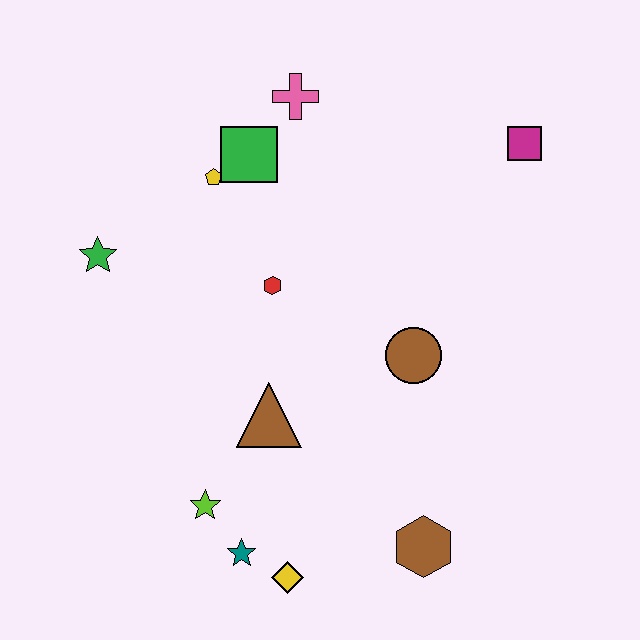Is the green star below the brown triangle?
No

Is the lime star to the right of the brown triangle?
No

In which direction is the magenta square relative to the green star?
The magenta square is to the right of the green star.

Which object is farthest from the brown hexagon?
The pink cross is farthest from the brown hexagon.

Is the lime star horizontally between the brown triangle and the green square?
No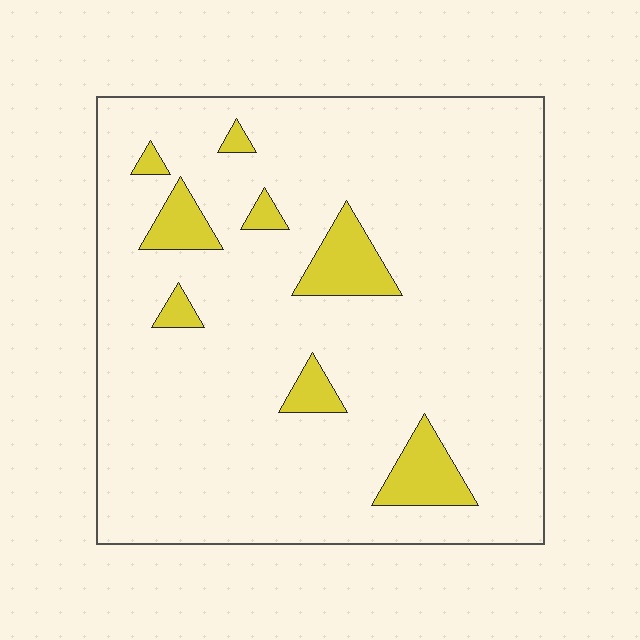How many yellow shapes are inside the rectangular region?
8.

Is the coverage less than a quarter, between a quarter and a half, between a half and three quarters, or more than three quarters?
Less than a quarter.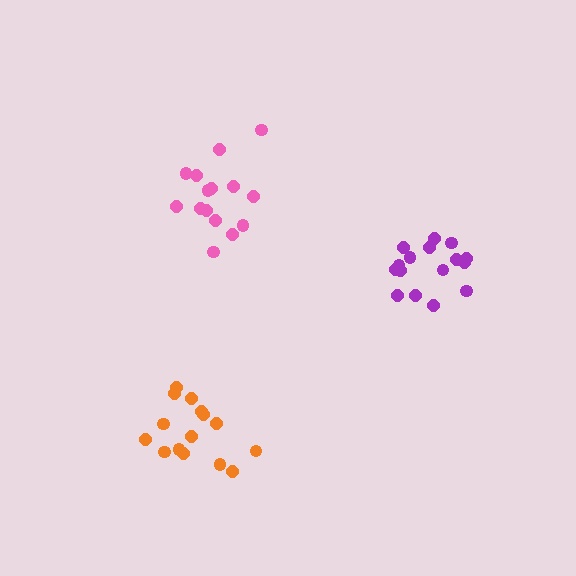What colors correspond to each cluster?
The clusters are colored: pink, purple, orange.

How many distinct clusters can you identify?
There are 3 distinct clusters.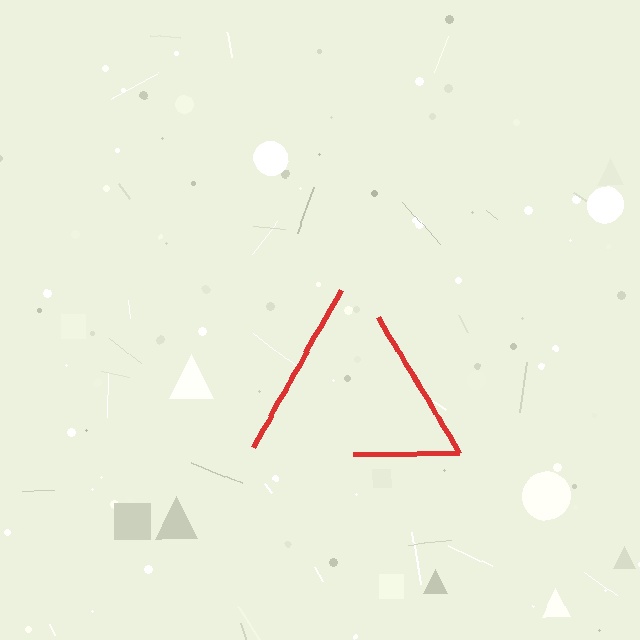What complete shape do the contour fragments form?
The contour fragments form a triangle.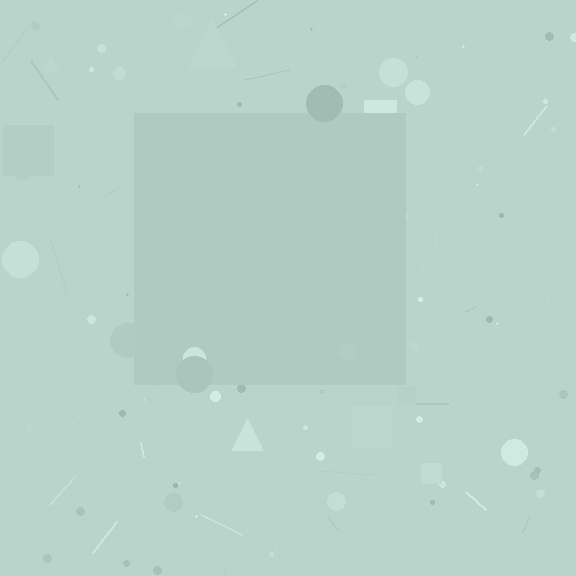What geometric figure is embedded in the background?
A square is embedded in the background.